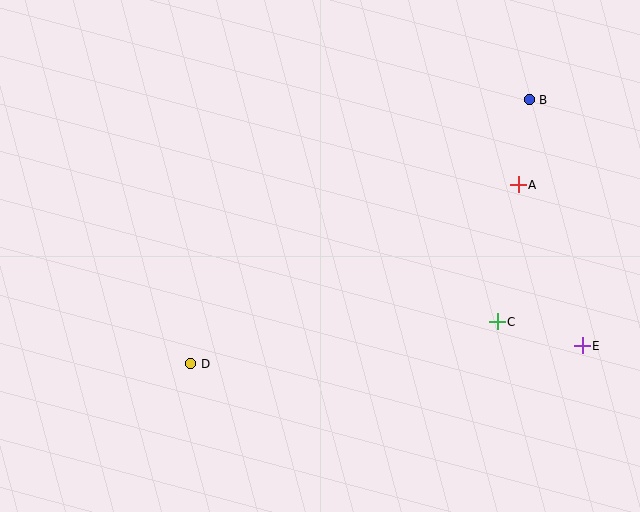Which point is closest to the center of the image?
Point D at (191, 364) is closest to the center.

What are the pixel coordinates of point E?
Point E is at (582, 346).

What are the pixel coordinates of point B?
Point B is at (529, 100).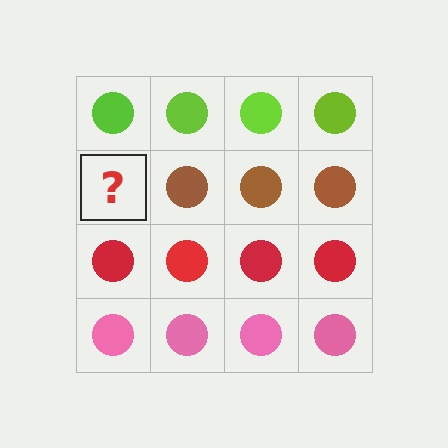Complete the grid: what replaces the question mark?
The question mark should be replaced with a brown circle.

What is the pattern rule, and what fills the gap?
The rule is that each row has a consistent color. The gap should be filled with a brown circle.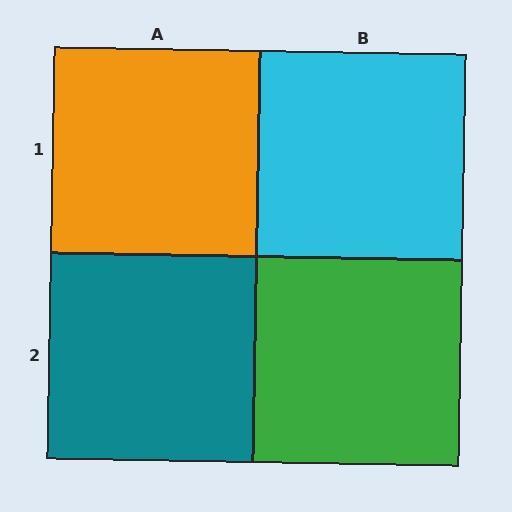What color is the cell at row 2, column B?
Green.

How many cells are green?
1 cell is green.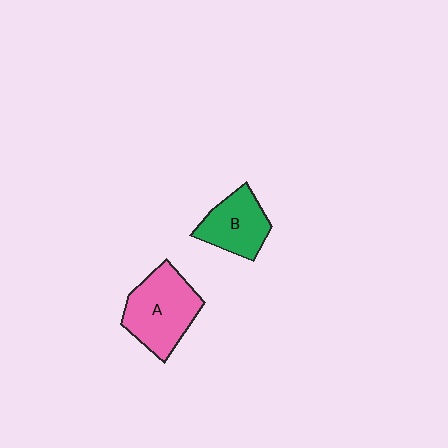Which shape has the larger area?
Shape A (pink).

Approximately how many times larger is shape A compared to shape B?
Approximately 1.4 times.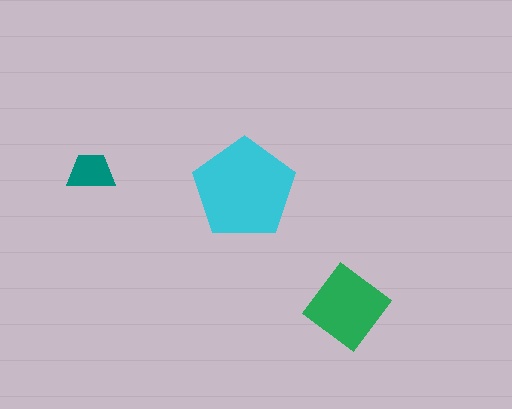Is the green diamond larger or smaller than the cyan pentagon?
Smaller.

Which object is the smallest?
The teal trapezoid.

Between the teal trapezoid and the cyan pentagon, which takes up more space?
The cyan pentagon.